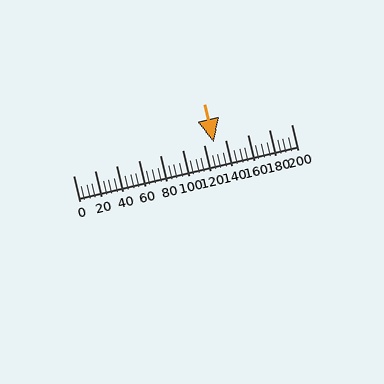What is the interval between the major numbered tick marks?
The major tick marks are spaced 20 units apart.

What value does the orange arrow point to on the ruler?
The orange arrow points to approximately 129.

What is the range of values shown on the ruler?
The ruler shows values from 0 to 200.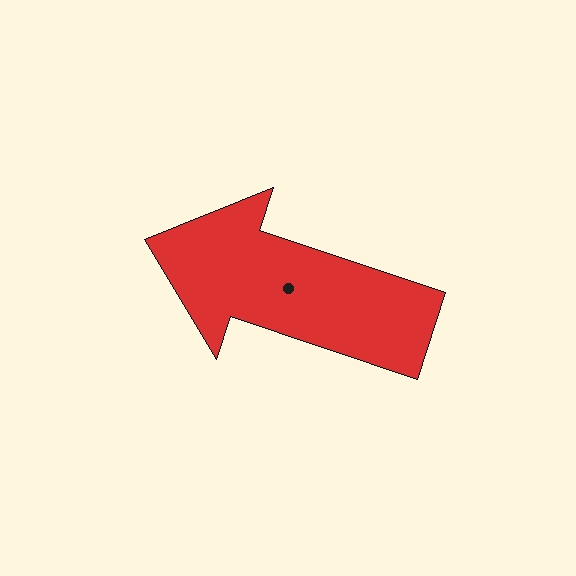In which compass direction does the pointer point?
West.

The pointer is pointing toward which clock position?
Roughly 10 o'clock.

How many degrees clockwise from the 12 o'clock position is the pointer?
Approximately 288 degrees.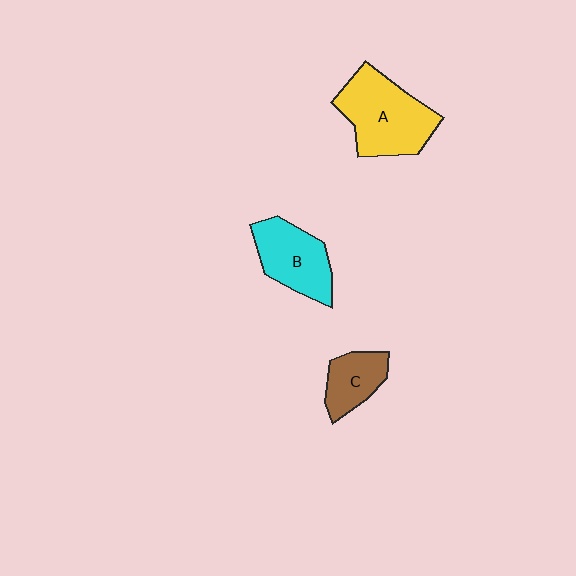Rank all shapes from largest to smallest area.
From largest to smallest: A (yellow), B (cyan), C (brown).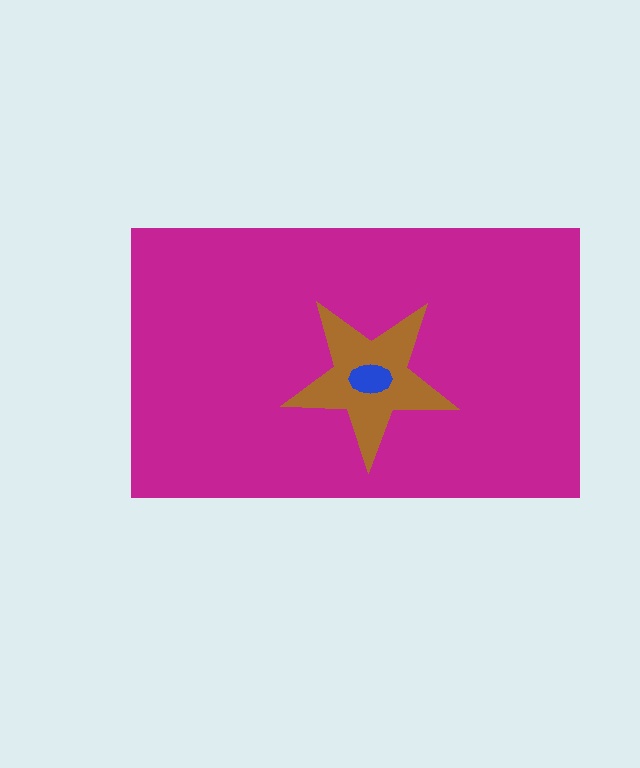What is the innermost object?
The blue ellipse.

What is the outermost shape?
The magenta rectangle.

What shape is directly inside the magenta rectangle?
The brown star.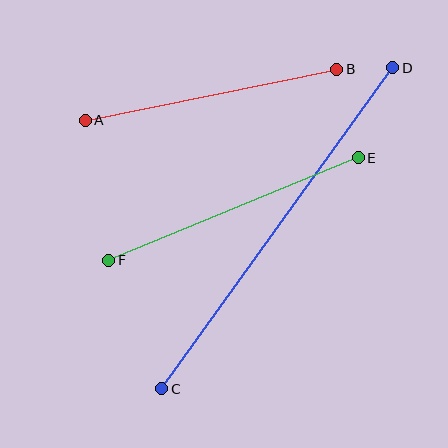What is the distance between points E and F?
The distance is approximately 270 pixels.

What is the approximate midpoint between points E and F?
The midpoint is at approximately (233, 209) pixels.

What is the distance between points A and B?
The distance is approximately 257 pixels.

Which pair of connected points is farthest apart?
Points C and D are farthest apart.